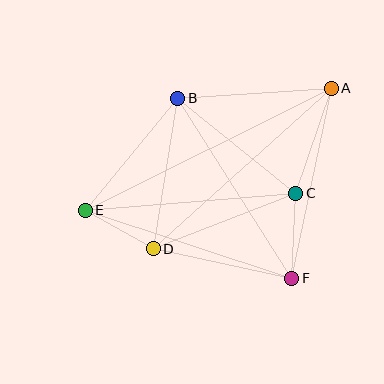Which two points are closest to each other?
Points D and E are closest to each other.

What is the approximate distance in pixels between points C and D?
The distance between C and D is approximately 153 pixels.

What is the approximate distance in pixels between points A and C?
The distance between A and C is approximately 111 pixels.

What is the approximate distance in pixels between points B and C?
The distance between B and C is approximately 151 pixels.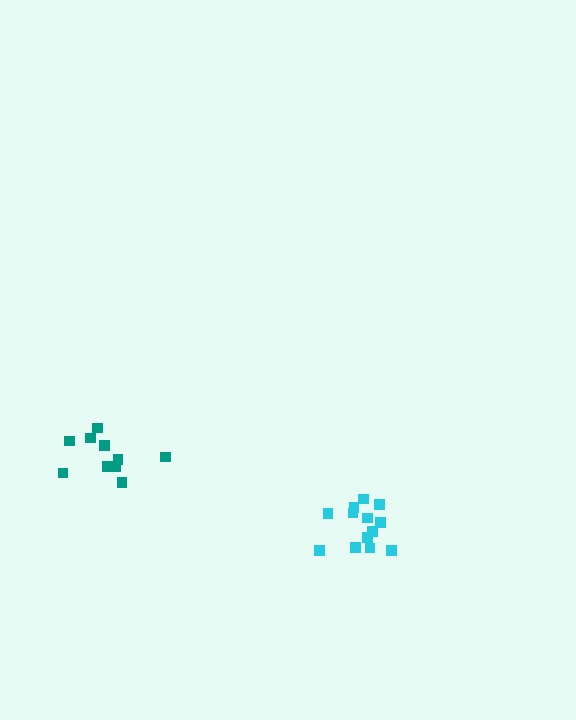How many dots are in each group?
Group 1: 14 dots, Group 2: 10 dots (24 total).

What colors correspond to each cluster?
The clusters are colored: cyan, teal.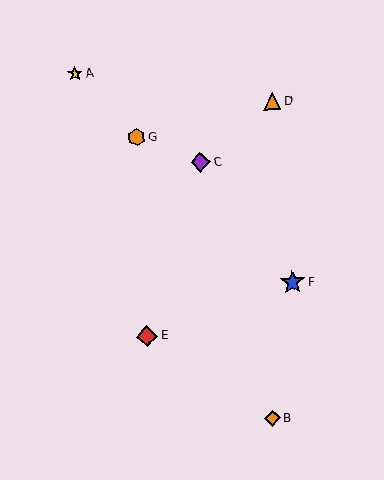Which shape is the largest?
The blue star (labeled F) is the largest.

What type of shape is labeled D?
Shape D is an orange triangle.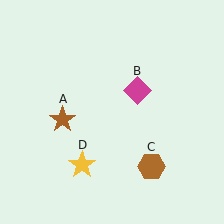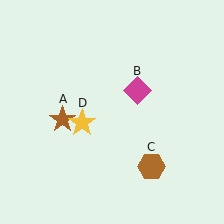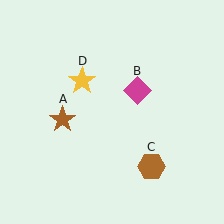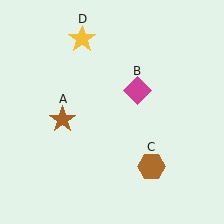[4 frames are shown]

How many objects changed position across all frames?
1 object changed position: yellow star (object D).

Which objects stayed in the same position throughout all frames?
Brown star (object A) and magenta diamond (object B) and brown hexagon (object C) remained stationary.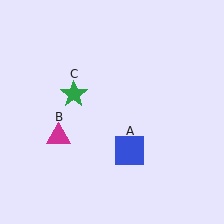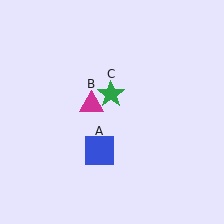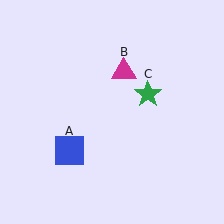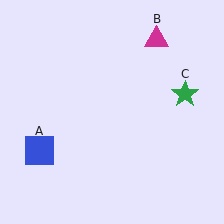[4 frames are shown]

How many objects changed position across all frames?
3 objects changed position: blue square (object A), magenta triangle (object B), green star (object C).